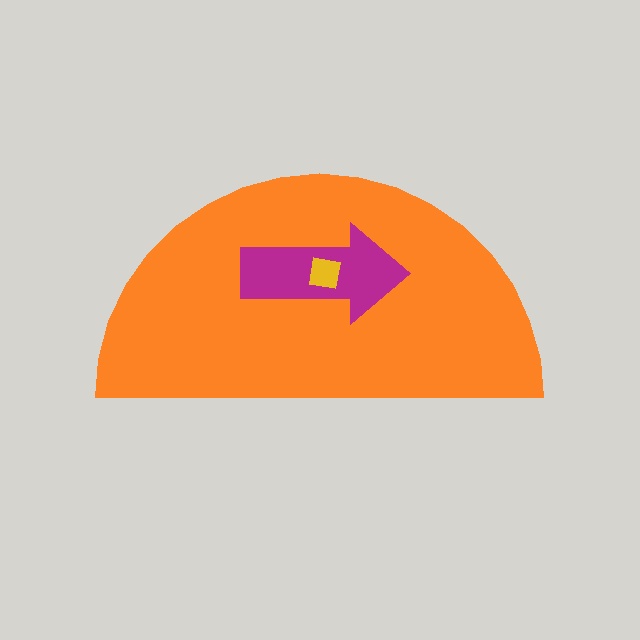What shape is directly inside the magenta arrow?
The yellow square.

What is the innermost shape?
The yellow square.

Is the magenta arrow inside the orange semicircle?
Yes.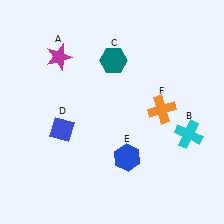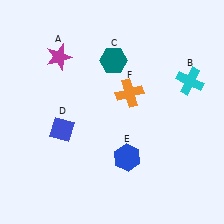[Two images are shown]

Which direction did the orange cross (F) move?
The orange cross (F) moved left.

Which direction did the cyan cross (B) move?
The cyan cross (B) moved up.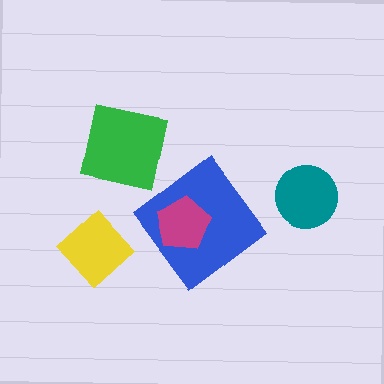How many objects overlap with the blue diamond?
1 object overlaps with the blue diamond.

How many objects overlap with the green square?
0 objects overlap with the green square.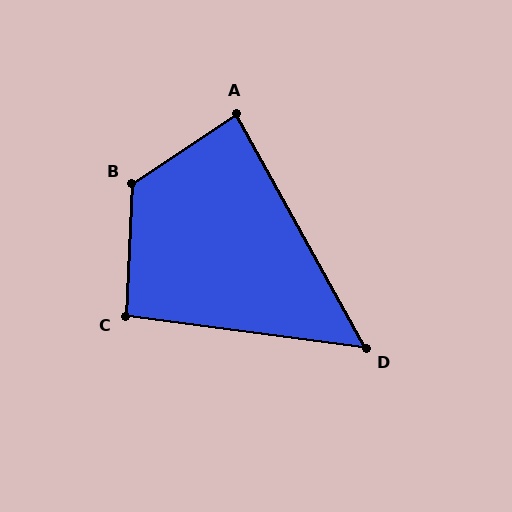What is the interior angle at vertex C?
Approximately 95 degrees (approximately right).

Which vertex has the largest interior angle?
B, at approximately 126 degrees.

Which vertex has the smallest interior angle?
D, at approximately 54 degrees.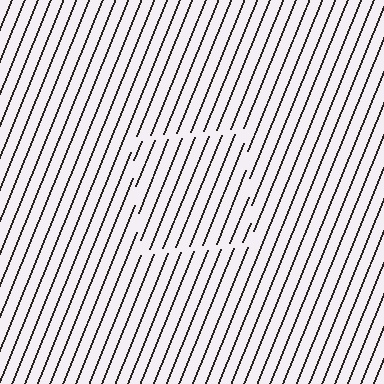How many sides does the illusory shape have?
4 sides — the line-ends trace a square.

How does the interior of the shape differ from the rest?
The interior of the shape contains the same grating, shifted by half a period — the contour is defined by the phase discontinuity where line-ends from the inner and outer gratings abut.